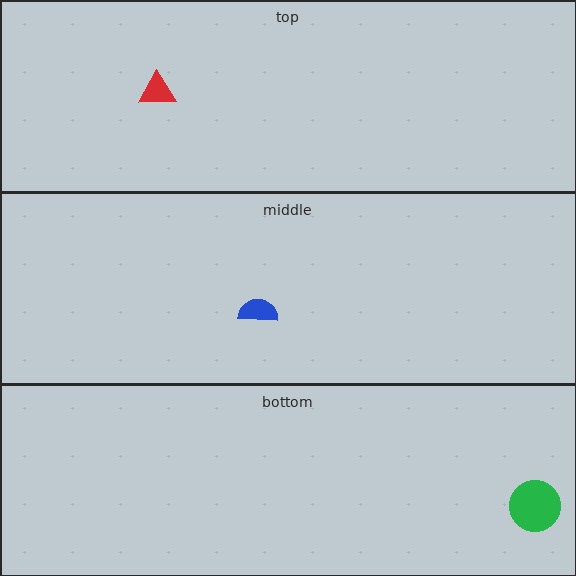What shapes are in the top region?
The red triangle.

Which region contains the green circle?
The bottom region.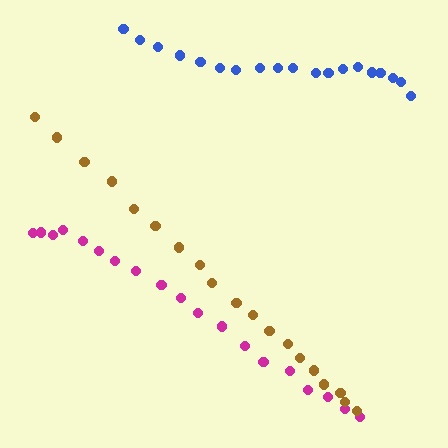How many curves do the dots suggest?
There are 3 distinct paths.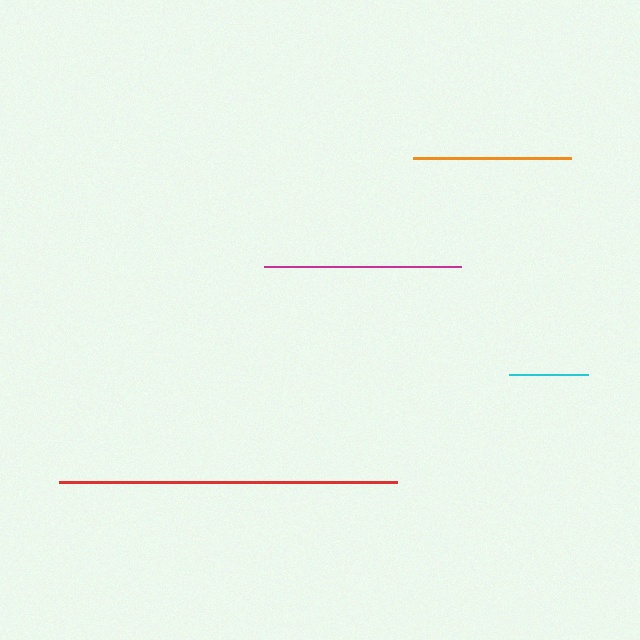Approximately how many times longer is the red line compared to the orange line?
The red line is approximately 2.1 times the length of the orange line.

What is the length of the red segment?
The red segment is approximately 338 pixels long.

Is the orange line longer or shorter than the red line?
The red line is longer than the orange line.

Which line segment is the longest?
The red line is the longest at approximately 338 pixels.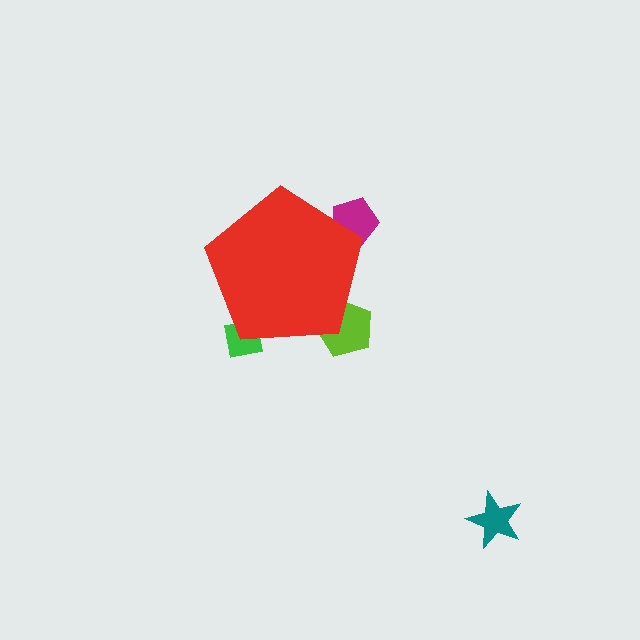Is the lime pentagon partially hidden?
Yes, the lime pentagon is partially hidden behind the red pentagon.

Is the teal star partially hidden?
No, the teal star is fully visible.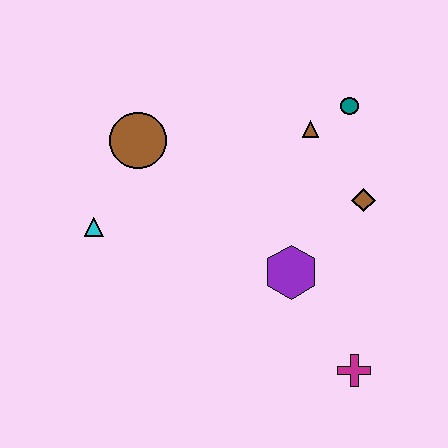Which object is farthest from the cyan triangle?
The magenta cross is farthest from the cyan triangle.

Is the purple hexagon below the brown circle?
Yes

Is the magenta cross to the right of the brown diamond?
No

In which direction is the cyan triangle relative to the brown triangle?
The cyan triangle is to the left of the brown triangle.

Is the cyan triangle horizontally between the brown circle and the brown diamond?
No